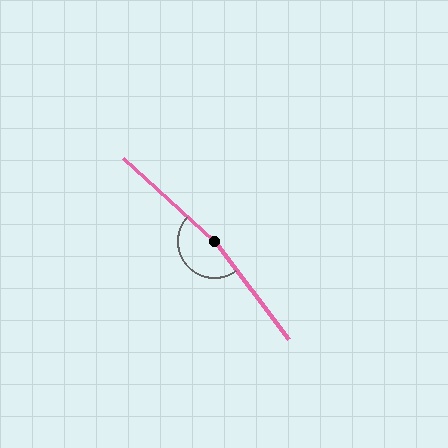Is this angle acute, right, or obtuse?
It is obtuse.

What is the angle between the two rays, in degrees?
Approximately 169 degrees.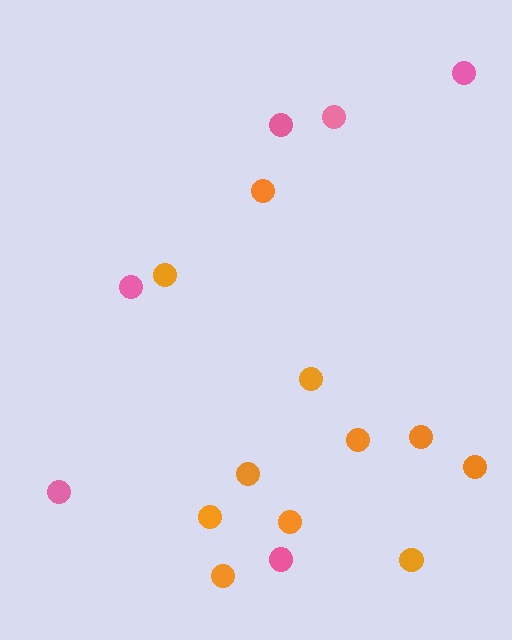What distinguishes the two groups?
There are 2 groups: one group of pink circles (6) and one group of orange circles (11).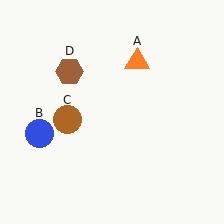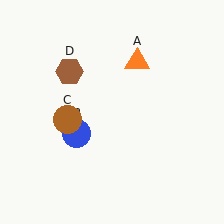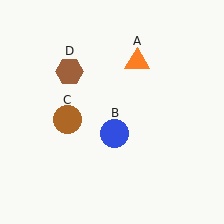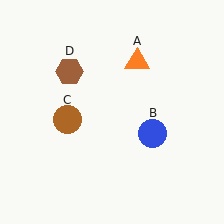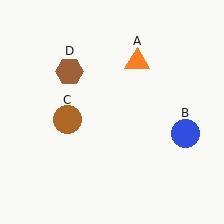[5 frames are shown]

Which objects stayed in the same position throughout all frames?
Orange triangle (object A) and brown circle (object C) and brown hexagon (object D) remained stationary.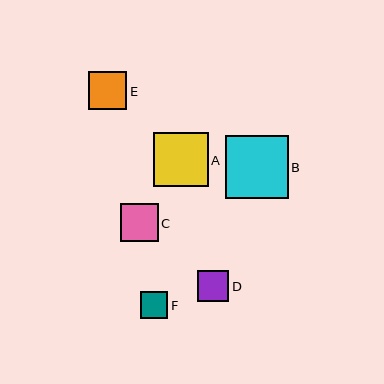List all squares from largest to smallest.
From largest to smallest: B, A, C, E, D, F.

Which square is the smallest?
Square F is the smallest with a size of approximately 27 pixels.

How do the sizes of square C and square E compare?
Square C and square E are approximately the same size.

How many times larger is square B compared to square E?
Square B is approximately 1.7 times the size of square E.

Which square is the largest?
Square B is the largest with a size of approximately 63 pixels.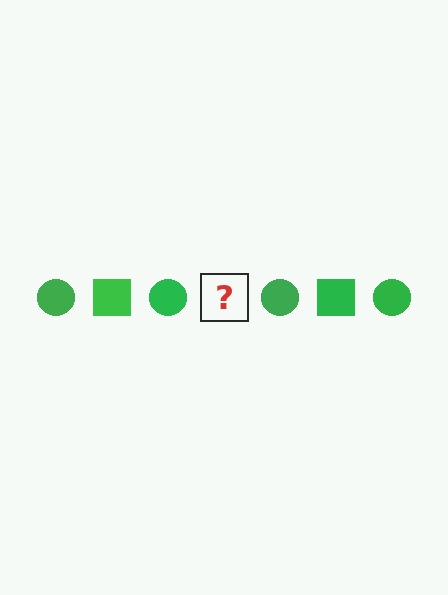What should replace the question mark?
The question mark should be replaced with a green square.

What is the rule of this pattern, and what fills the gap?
The rule is that the pattern cycles through circle, square shapes in green. The gap should be filled with a green square.